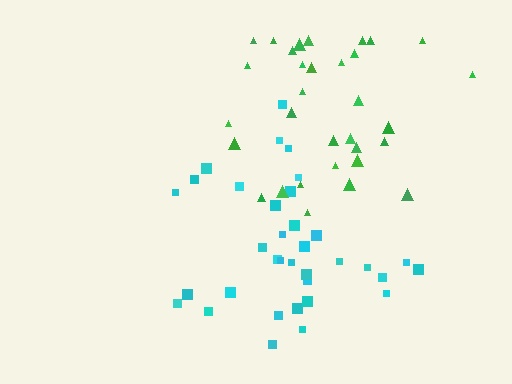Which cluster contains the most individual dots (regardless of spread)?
Cyan (35).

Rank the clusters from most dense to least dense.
cyan, green.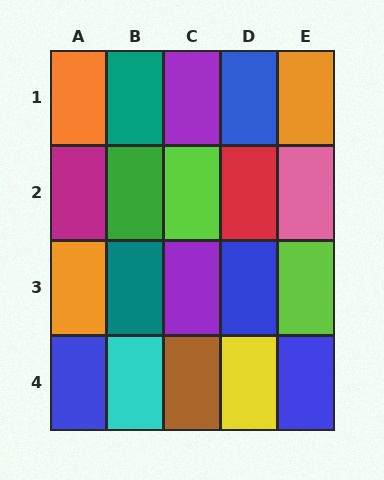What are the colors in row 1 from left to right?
Orange, teal, purple, blue, orange.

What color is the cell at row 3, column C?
Purple.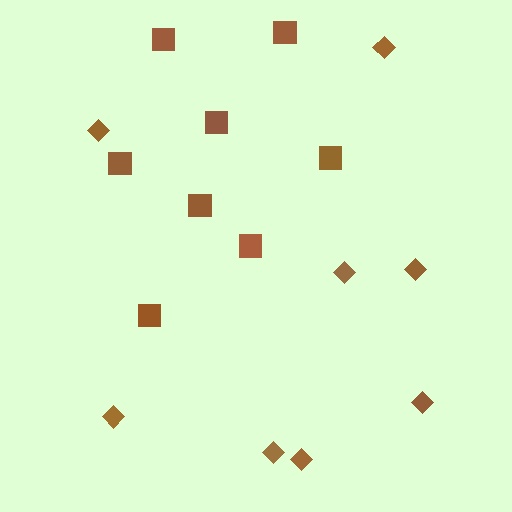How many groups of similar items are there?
There are 2 groups: one group of squares (8) and one group of diamonds (8).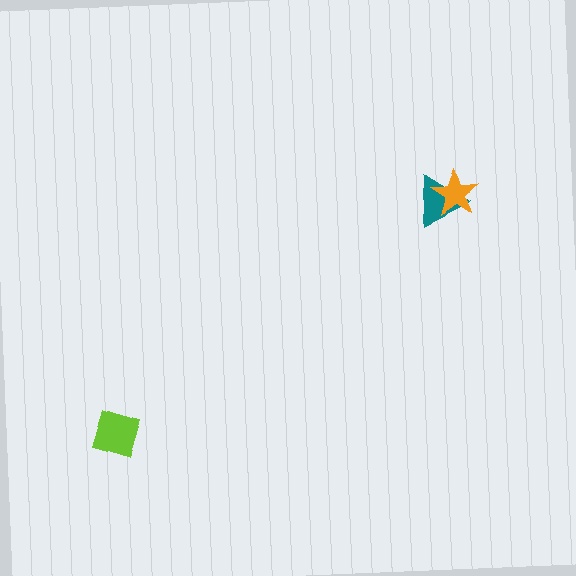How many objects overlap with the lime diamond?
0 objects overlap with the lime diamond.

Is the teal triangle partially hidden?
Yes, it is partially covered by another shape.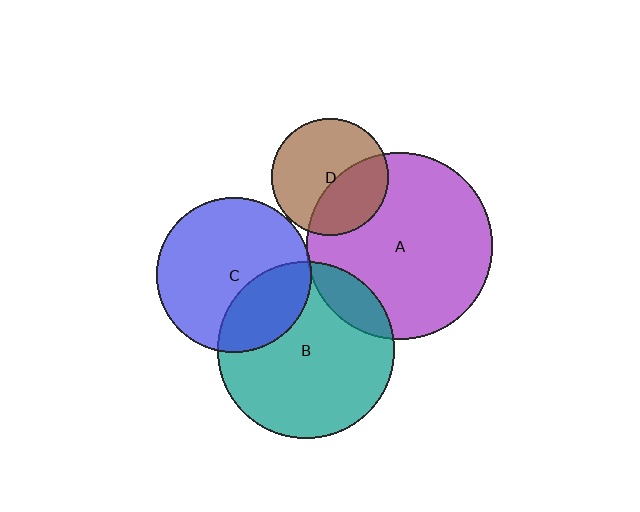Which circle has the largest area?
Circle A (purple).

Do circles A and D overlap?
Yes.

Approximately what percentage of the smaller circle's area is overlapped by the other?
Approximately 40%.